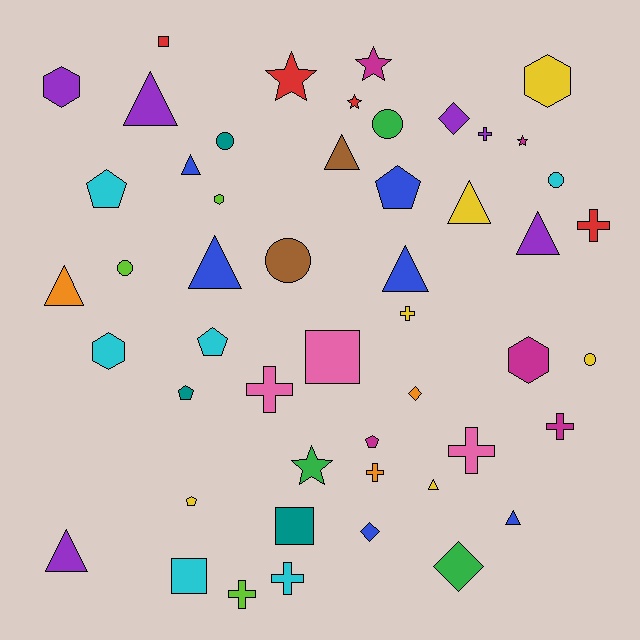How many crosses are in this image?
There are 9 crosses.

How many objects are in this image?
There are 50 objects.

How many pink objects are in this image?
There are 3 pink objects.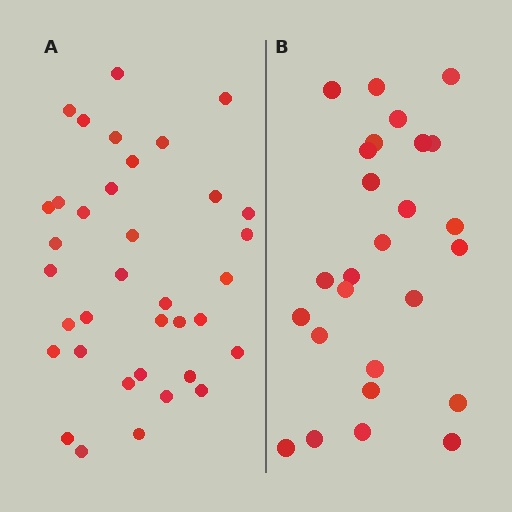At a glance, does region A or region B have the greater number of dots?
Region A (the left region) has more dots.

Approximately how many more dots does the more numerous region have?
Region A has roughly 10 or so more dots than region B.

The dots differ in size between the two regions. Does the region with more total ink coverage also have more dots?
No. Region B has more total ink coverage because its dots are larger, but region A actually contains more individual dots. Total area can be misleading — the number of items is what matters here.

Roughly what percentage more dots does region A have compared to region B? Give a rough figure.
About 40% more.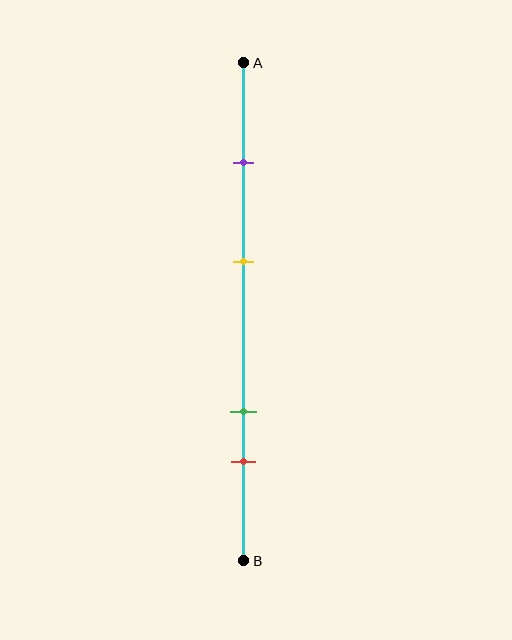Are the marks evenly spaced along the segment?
No, the marks are not evenly spaced.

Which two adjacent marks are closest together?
The green and red marks are the closest adjacent pair.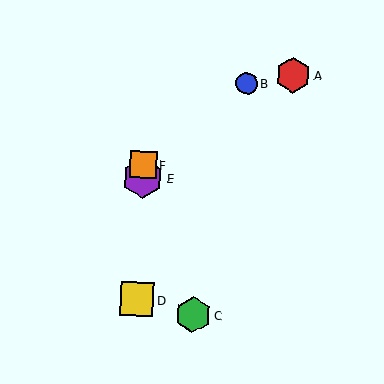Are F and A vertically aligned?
No, F is at x≈143 and A is at x≈293.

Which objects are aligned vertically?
Objects D, E, F are aligned vertically.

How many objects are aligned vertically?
3 objects (D, E, F) are aligned vertically.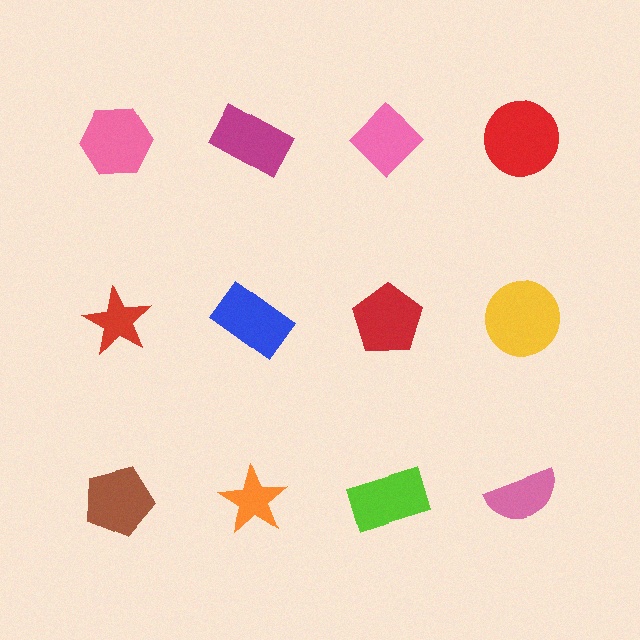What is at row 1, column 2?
A magenta rectangle.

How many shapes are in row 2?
4 shapes.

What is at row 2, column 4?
A yellow circle.